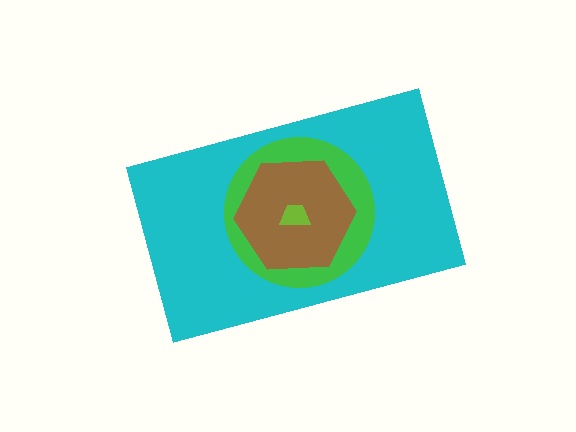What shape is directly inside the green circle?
The brown hexagon.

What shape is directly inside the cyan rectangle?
The green circle.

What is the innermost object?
The lime trapezoid.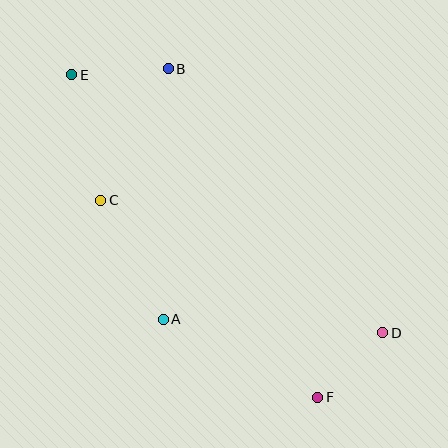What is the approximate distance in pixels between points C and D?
The distance between C and D is approximately 312 pixels.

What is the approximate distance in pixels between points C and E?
The distance between C and E is approximately 129 pixels.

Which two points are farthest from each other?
Points E and F are farthest from each other.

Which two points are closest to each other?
Points D and F are closest to each other.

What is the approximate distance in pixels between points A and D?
The distance between A and D is approximately 220 pixels.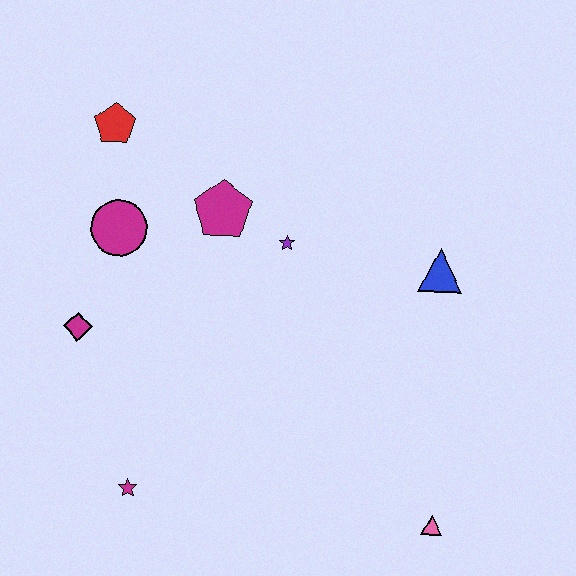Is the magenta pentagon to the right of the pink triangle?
No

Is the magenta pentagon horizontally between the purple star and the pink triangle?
No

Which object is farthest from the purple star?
The pink triangle is farthest from the purple star.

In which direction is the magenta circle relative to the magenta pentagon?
The magenta circle is to the left of the magenta pentagon.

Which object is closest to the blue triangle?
The purple star is closest to the blue triangle.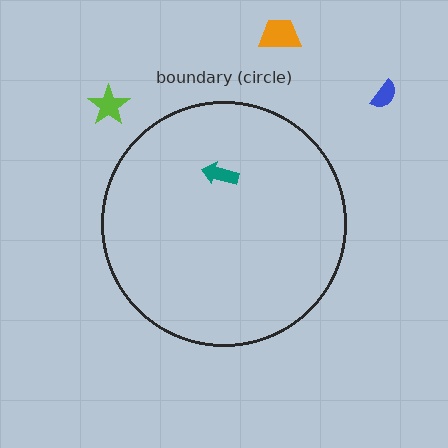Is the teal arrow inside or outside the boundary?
Inside.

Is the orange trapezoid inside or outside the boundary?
Outside.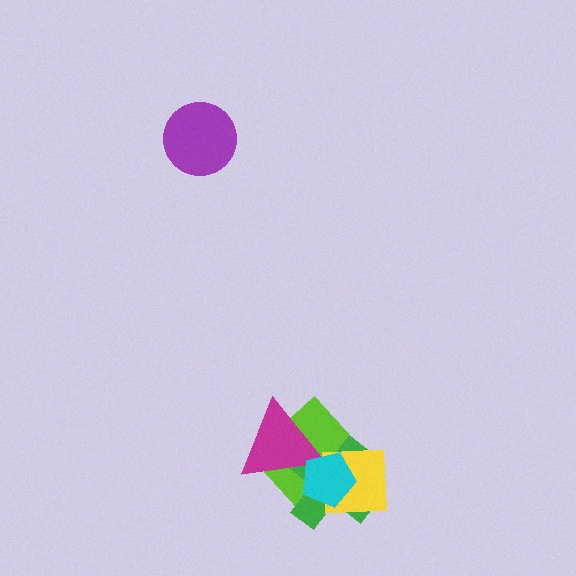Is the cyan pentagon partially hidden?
No, no other shape covers it.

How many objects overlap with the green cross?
4 objects overlap with the green cross.